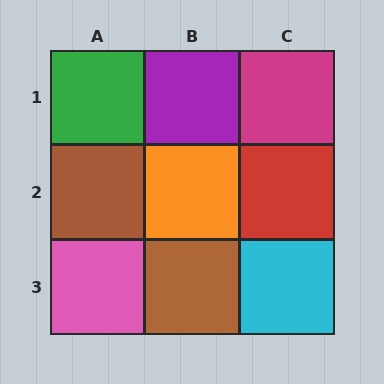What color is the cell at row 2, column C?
Red.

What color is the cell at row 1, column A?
Green.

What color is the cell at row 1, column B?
Purple.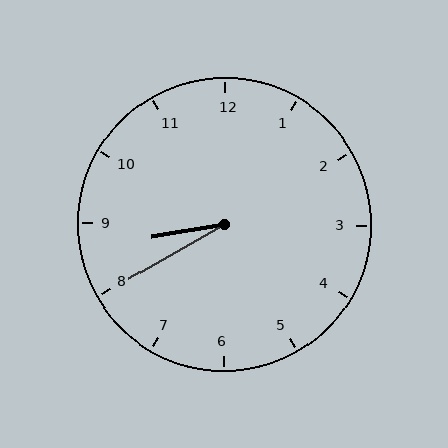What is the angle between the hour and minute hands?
Approximately 20 degrees.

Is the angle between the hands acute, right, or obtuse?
It is acute.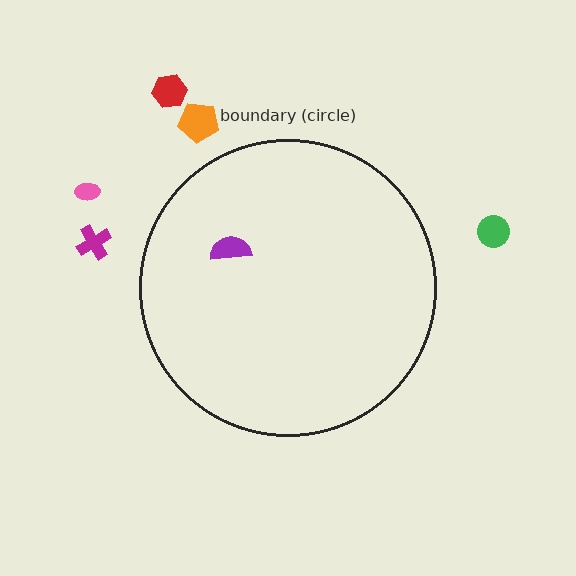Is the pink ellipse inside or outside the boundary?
Outside.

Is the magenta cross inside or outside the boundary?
Outside.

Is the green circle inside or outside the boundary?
Outside.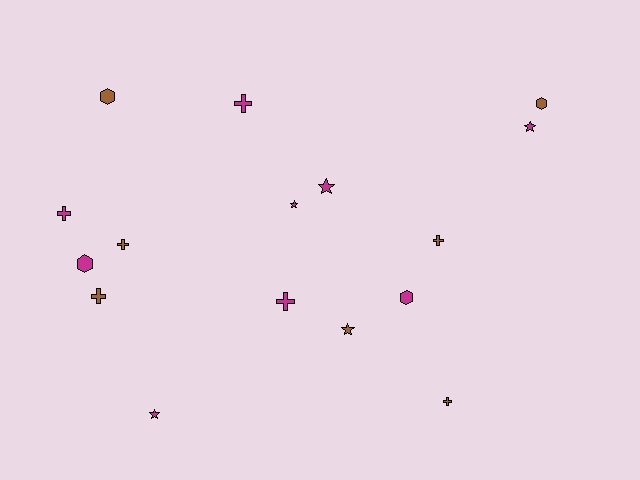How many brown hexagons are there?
There are 2 brown hexagons.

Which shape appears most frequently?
Cross, with 7 objects.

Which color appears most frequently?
Magenta, with 9 objects.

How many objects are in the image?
There are 16 objects.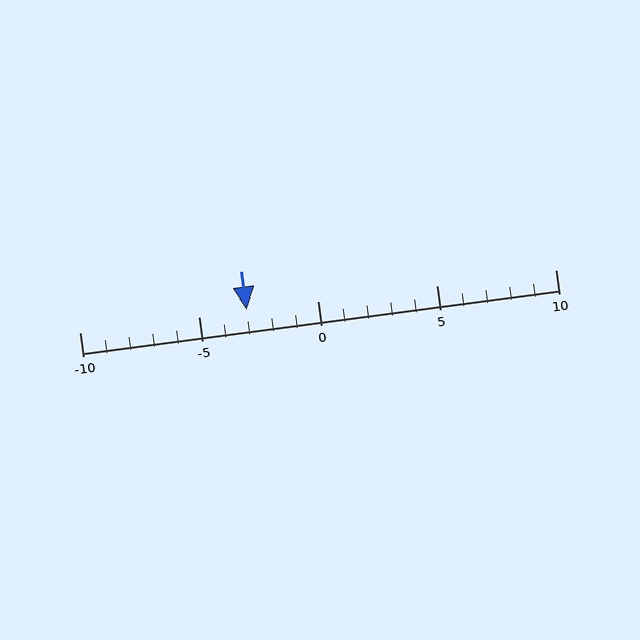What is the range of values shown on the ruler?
The ruler shows values from -10 to 10.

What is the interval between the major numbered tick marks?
The major tick marks are spaced 5 units apart.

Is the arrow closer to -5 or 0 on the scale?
The arrow is closer to -5.